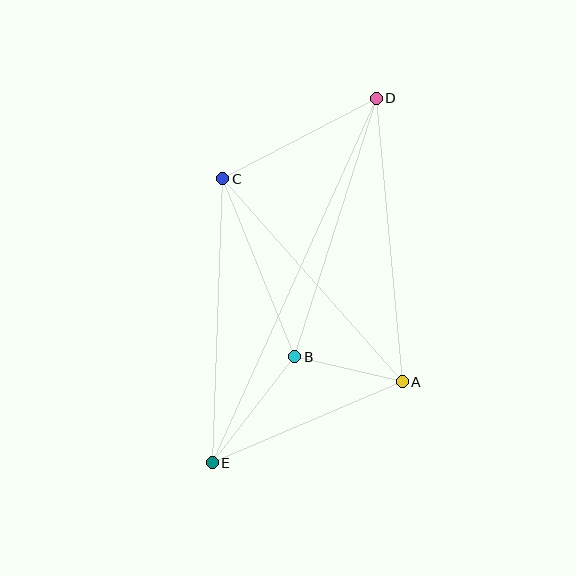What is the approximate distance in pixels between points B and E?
The distance between B and E is approximately 134 pixels.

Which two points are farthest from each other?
Points D and E are farthest from each other.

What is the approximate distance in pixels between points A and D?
The distance between A and D is approximately 284 pixels.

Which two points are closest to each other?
Points A and B are closest to each other.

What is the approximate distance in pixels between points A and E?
The distance between A and E is approximately 207 pixels.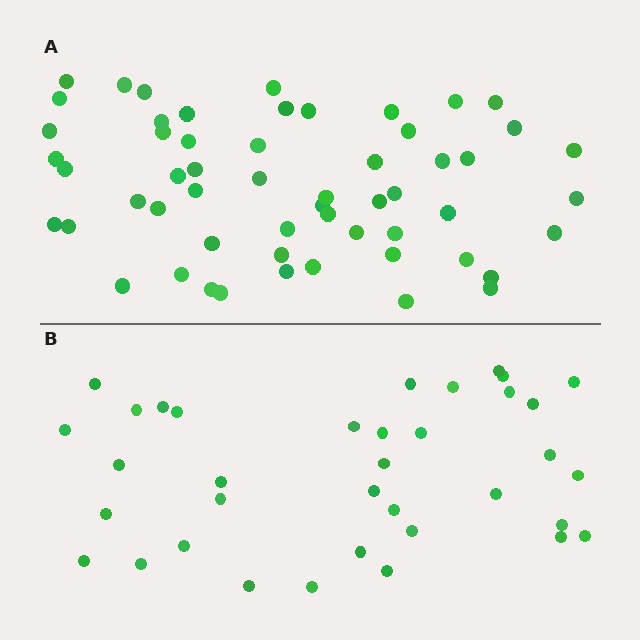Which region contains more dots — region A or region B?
Region A (the top region) has more dots.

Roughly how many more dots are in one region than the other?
Region A has approximately 20 more dots than region B.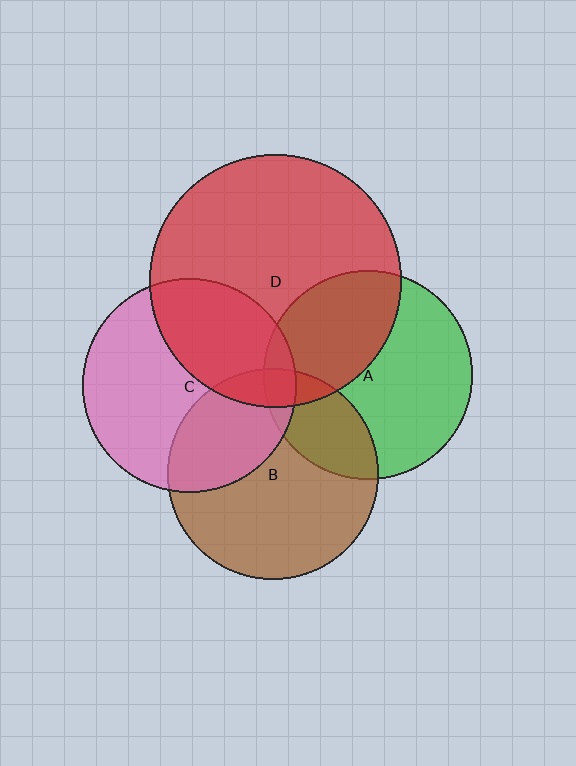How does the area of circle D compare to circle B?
Approximately 1.4 times.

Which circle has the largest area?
Circle D (red).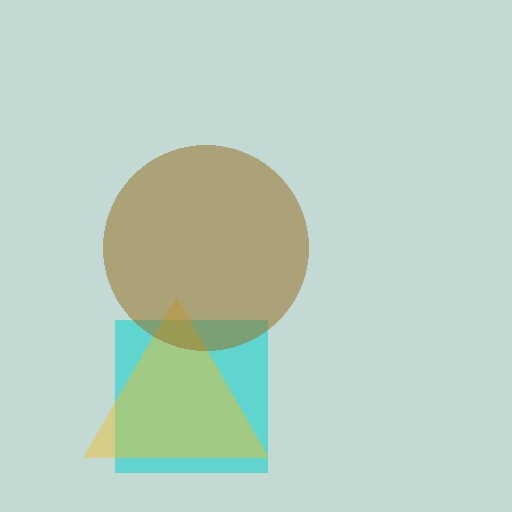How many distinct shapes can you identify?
There are 3 distinct shapes: a cyan square, a yellow triangle, a brown circle.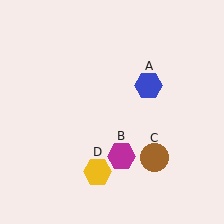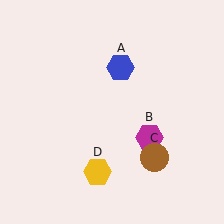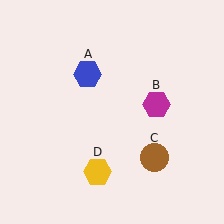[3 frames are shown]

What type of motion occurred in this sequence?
The blue hexagon (object A), magenta hexagon (object B) rotated counterclockwise around the center of the scene.